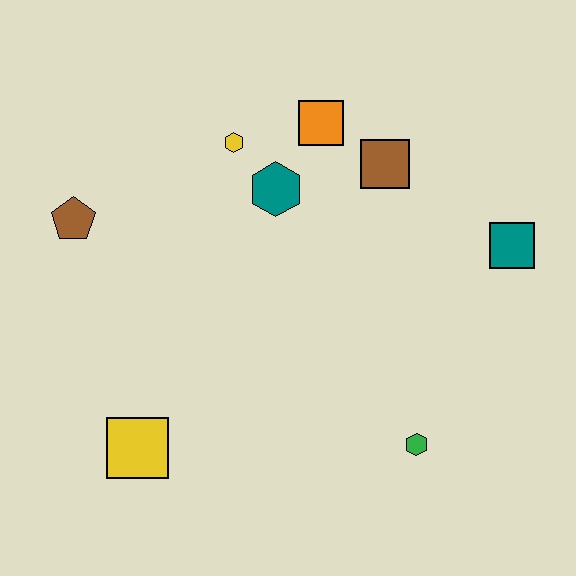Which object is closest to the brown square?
The orange square is closest to the brown square.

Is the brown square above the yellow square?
Yes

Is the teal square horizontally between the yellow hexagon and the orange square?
No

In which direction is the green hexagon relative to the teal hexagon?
The green hexagon is below the teal hexagon.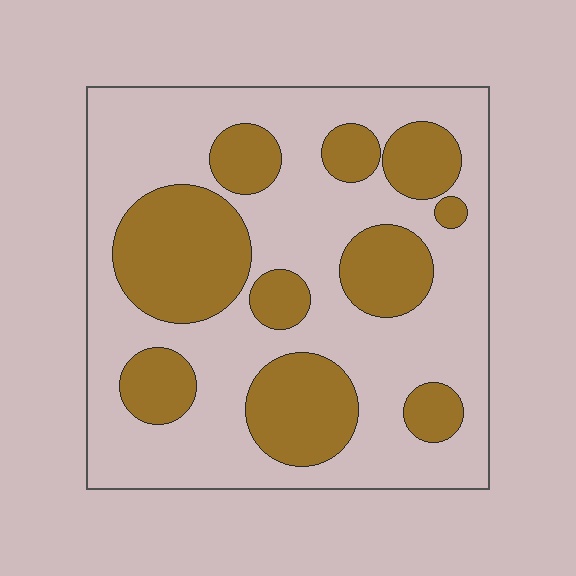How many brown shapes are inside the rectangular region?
10.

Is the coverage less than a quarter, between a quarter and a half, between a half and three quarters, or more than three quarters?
Between a quarter and a half.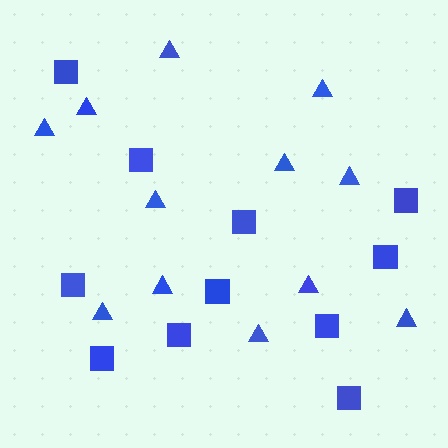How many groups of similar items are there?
There are 2 groups: one group of triangles (12) and one group of squares (11).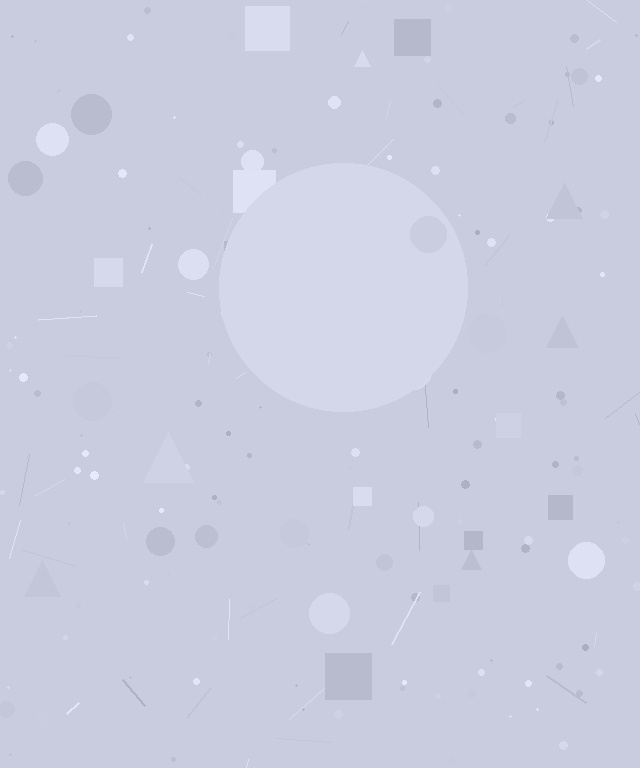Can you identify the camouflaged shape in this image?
The camouflaged shape is a circle.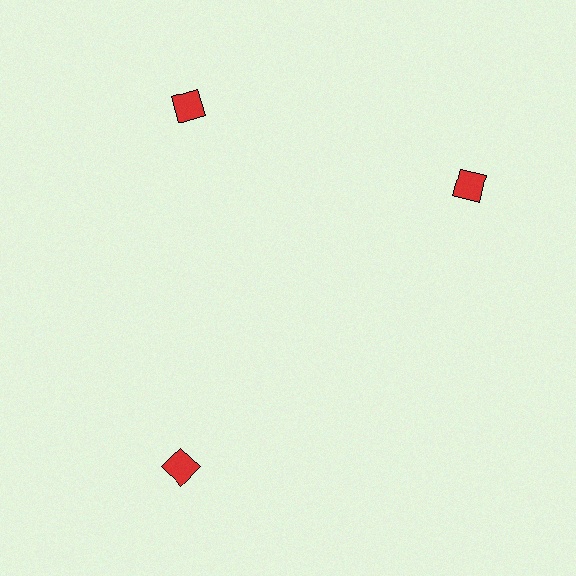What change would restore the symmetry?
The symmetry would be restored by rotating it back into even spacing with its neighbors so that all 3 diamonds sit at equal angles and equal distance from the center.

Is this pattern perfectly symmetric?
No. The 3 red diamonds are arranged in a ring, but one element near the 3 o'clock position is rotated out of alignment along the ring, breaking the 3-fold rotational symmetry.